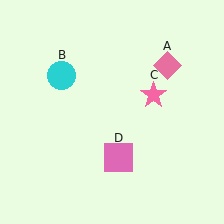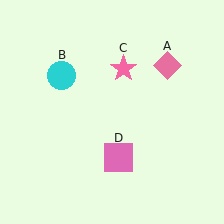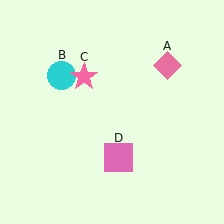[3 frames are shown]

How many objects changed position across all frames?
1 object changed position: pink star (object C).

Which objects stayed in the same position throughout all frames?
Pink diamond (object A) and cyan circle (object B) and pink square (object D) remained stationary.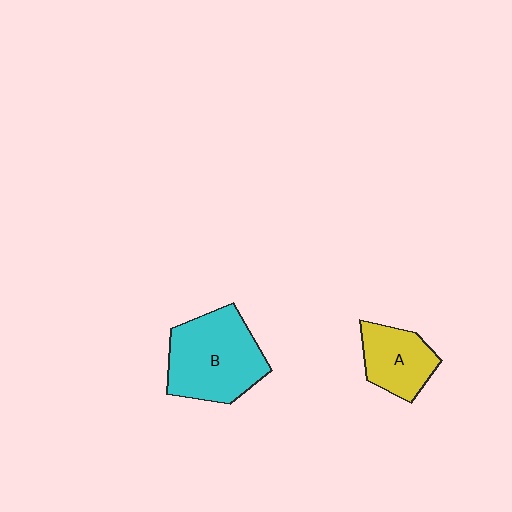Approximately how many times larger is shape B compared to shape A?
Approximately 1.7 times.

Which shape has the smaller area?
Shape A (yellow).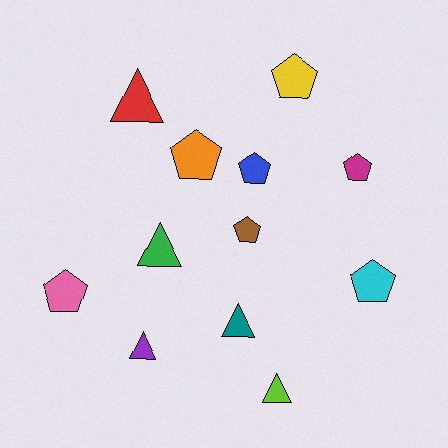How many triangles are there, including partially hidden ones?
There are 5 triangles.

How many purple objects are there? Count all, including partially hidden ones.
There is 1 purple object.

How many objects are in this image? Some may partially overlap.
There are 12 objects.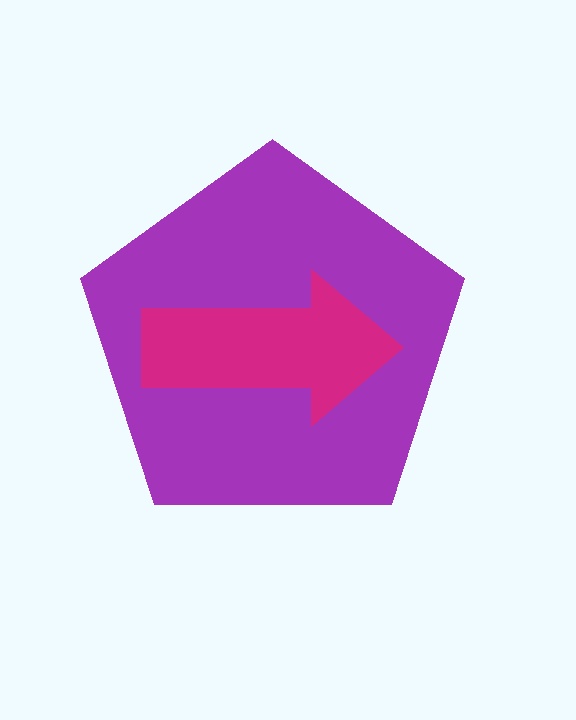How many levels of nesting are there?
2.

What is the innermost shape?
The magenta arrow.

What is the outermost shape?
The purple pentagon.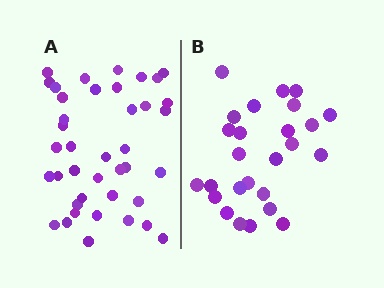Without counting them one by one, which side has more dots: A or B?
Region A (the left region) has more dots.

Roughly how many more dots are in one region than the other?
Region A has approximately 15 more dots than region B.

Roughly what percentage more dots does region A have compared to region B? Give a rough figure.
About 55% more.